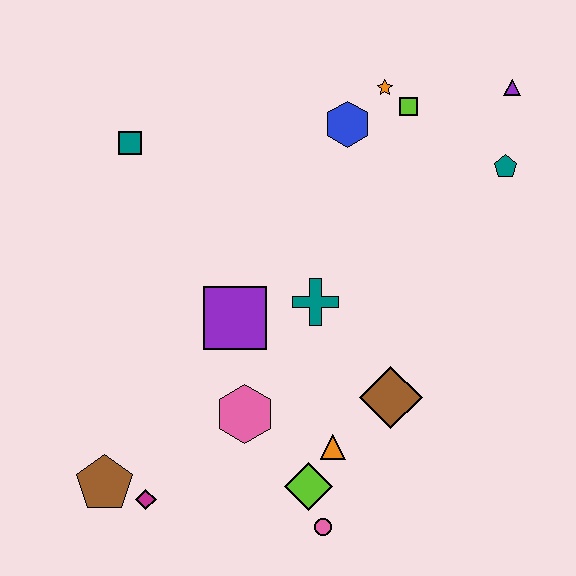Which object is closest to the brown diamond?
The orange triangle is closest to the brown diamond.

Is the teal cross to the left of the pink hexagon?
No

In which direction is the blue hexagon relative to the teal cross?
The blue hexagon is above the teal cross.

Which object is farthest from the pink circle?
The purple triangle is farthest from the pink circle.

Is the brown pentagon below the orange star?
Yes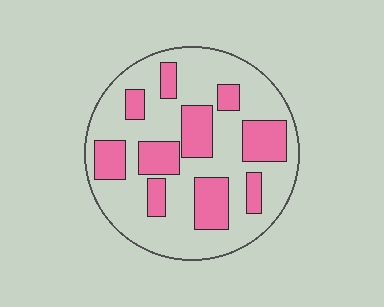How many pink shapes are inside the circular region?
10.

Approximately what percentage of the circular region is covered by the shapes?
Approximately 30%.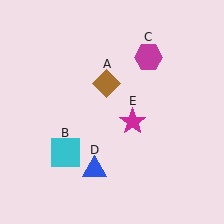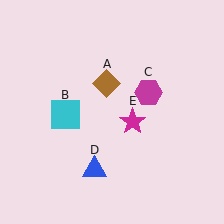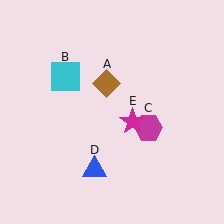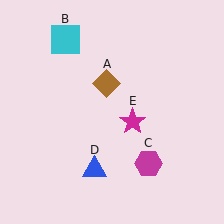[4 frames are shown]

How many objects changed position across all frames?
2 objects changed position: cyan square (object B), magenta hexagon (object C).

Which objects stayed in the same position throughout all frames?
Brown diamond (object A) and blue triangle (object D) and magenta star (object E) remained stationary.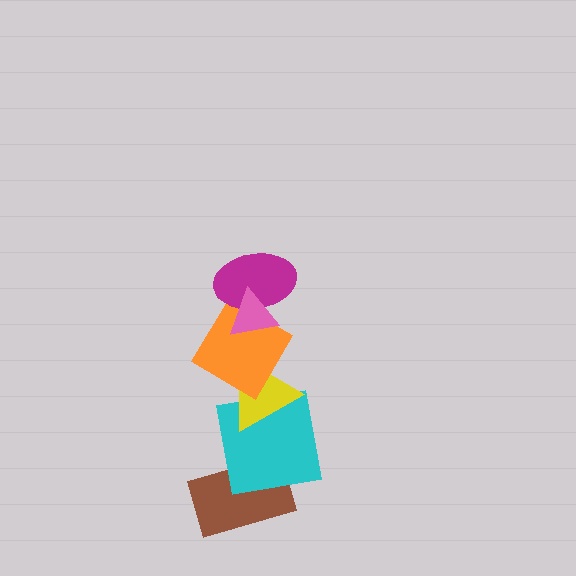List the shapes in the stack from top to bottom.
From top to bottom: the pink triangle, the magenta ellipse, the orange diamond, the yellow triangle, the cyan square, the brown rectangle.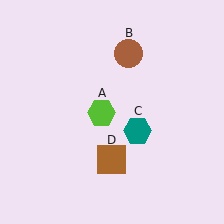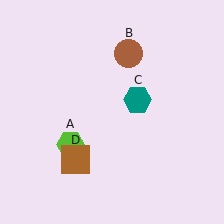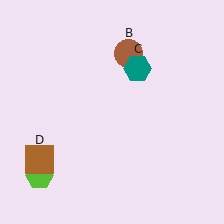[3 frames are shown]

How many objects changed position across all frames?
3 objects changed position: lime hexagon (object A), teal hexagon (object C), brown square (object D).